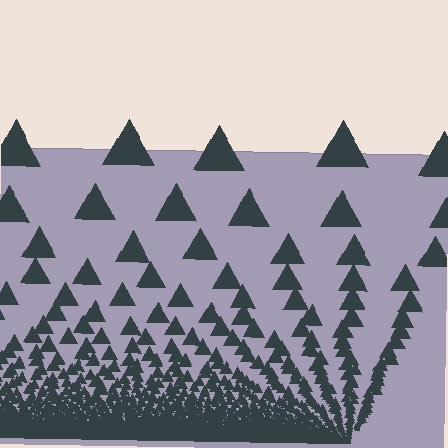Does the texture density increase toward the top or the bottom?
Density increases toward the bottom.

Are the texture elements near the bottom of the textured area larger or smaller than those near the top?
Smaller. The gradient is inverted — elements near the bottom are smaller and denser.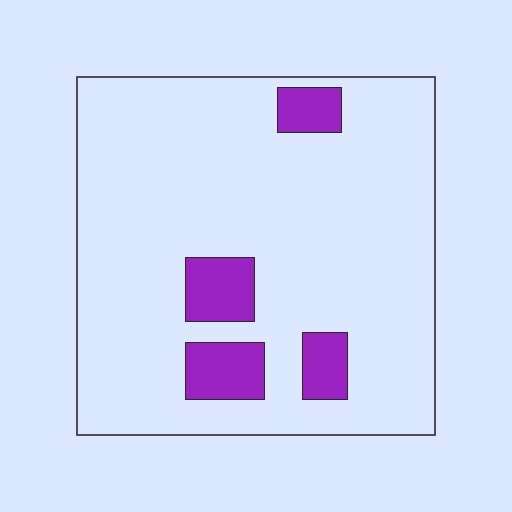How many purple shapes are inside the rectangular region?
4.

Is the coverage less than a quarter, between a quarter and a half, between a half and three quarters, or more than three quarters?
Less than a quarter.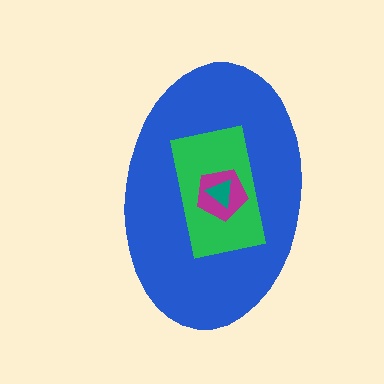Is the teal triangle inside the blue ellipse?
Yes.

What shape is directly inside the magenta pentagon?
The teal triangle.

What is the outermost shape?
The blue ellipse.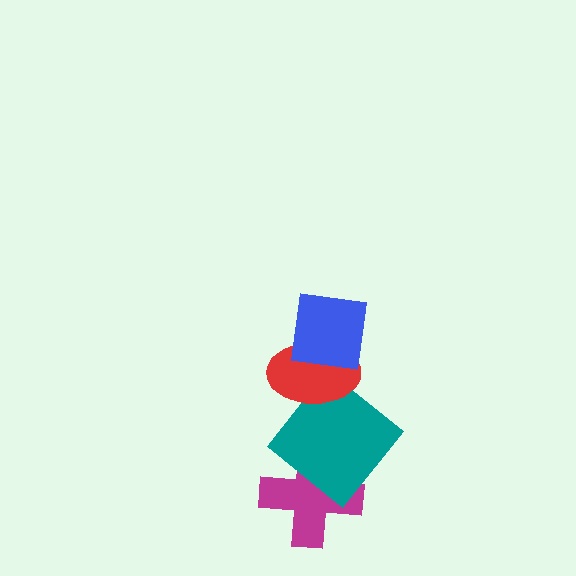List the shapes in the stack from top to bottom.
From top to bottom: the blue square, the red ellipse, the teal diamond, the magenta cross.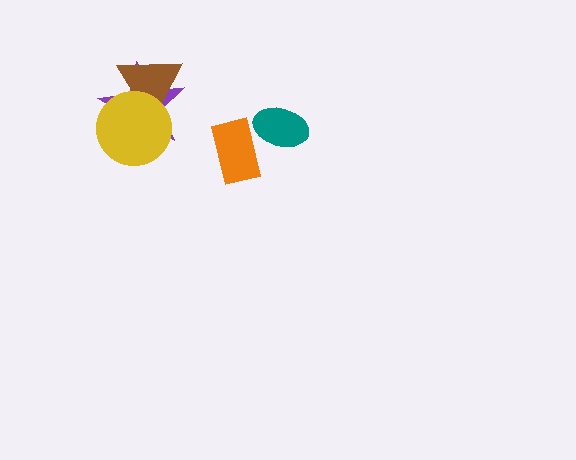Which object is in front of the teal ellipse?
The orange rectangle is in front of the teal ellipse.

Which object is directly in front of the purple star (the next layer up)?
The brown triangle is directly in front of the purple star.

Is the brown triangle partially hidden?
Yes, it is partially covered by another shape.